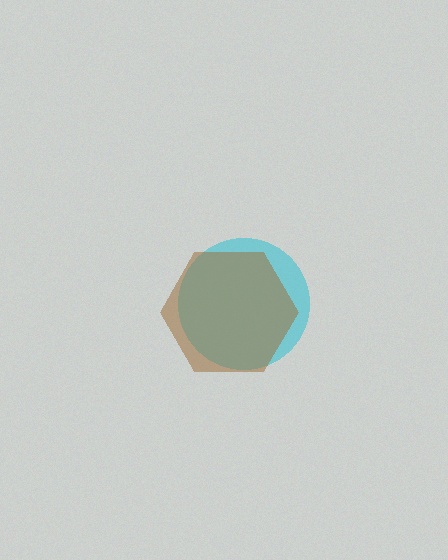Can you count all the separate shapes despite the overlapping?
Yes, there are 2 separate shapes.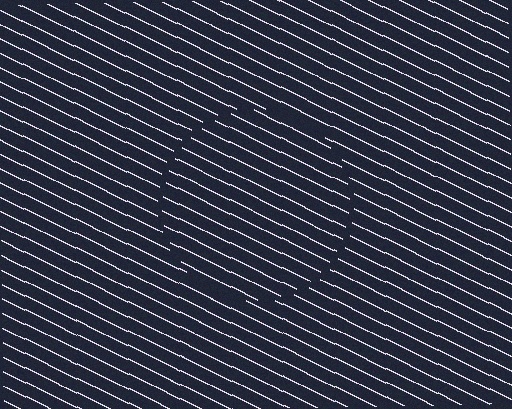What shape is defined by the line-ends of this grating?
An illusory circle. The interior of the shape contains the same grating, shifted by half a period — the contour is defined by the phase discontinuity where line-ends from the inner and outer gratings abut.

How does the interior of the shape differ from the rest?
The interior of the shape contains the same grating, shifted by half a period — the contour is defined by the phase discontinuity where line-ends from the inner and outer gratings abut.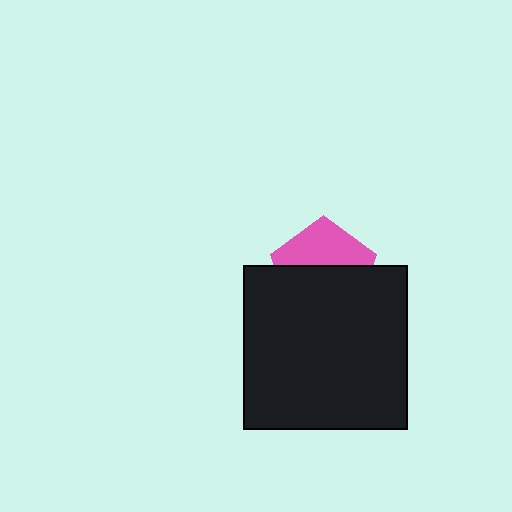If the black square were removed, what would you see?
You would see the complete pink pentagon.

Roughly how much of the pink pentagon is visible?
A small part of it is visible (roughly 43%).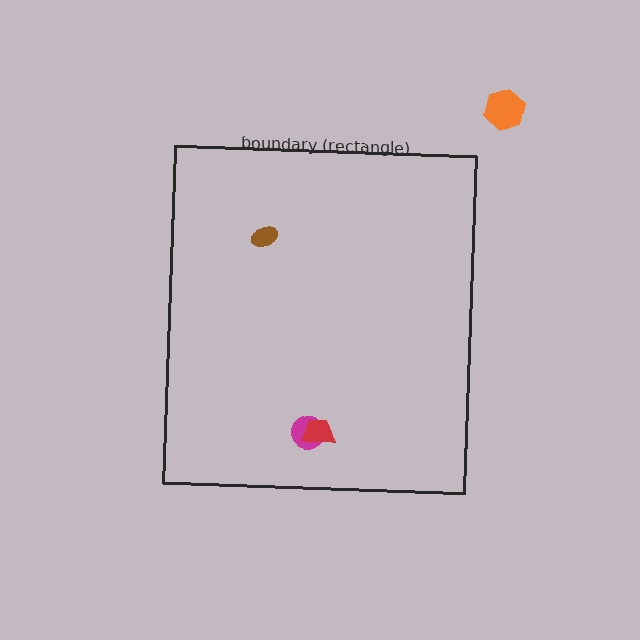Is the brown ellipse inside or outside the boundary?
Inside.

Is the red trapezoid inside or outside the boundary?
Inside.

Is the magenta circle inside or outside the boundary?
Inside.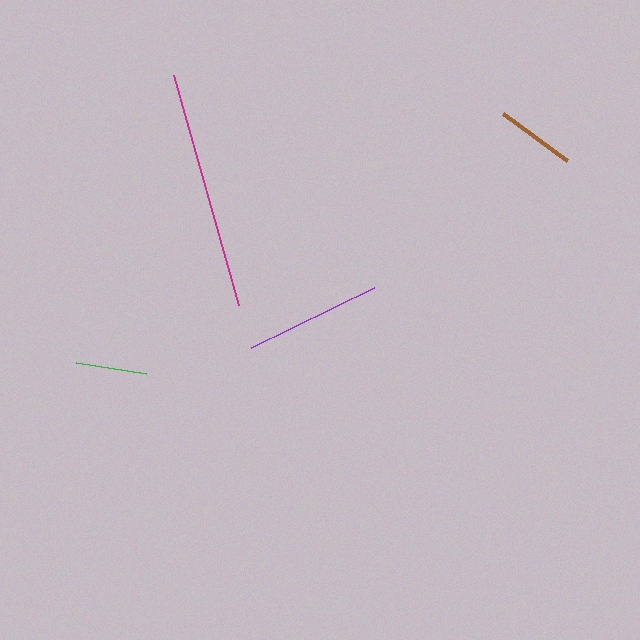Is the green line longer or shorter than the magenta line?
The magenta line is longer than the green line.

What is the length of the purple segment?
The purple segment is approximately 137 pixels long.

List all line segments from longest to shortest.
From longest to shortest: magenta, purple, brown, green.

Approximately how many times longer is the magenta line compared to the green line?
The magenta line is approximately 3.4 times the length of the green line.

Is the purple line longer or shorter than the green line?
The purple line is longer than the green line.